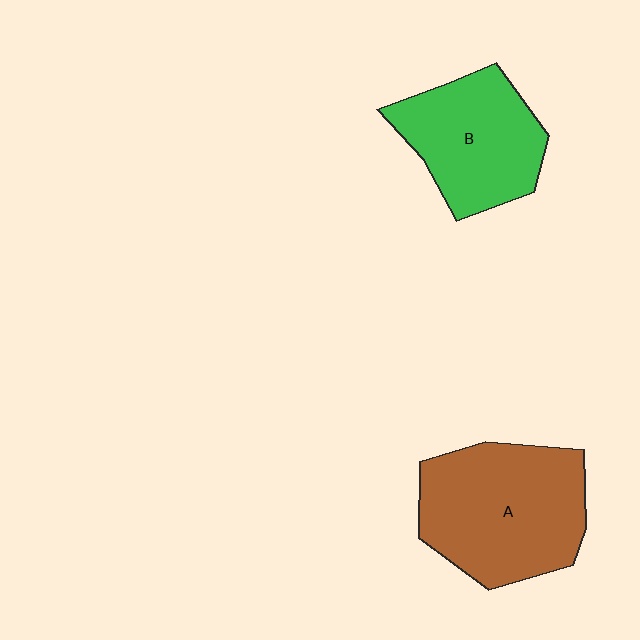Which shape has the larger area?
Shape A (brown).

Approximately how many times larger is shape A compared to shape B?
Approximately 1.3 times.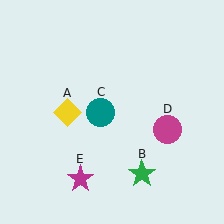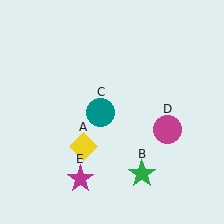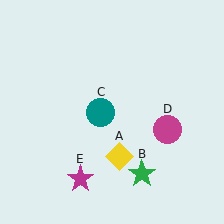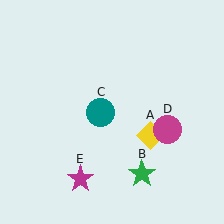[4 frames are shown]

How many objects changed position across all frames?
1 object changed position: yellow diamond (object A).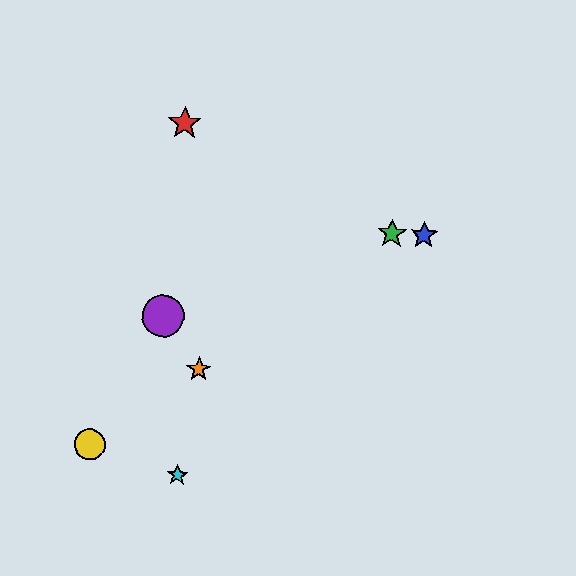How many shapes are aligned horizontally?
2 shapes (the blue star, the green star) are aligned horizontally.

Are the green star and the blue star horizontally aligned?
Yes, both are at y≈234.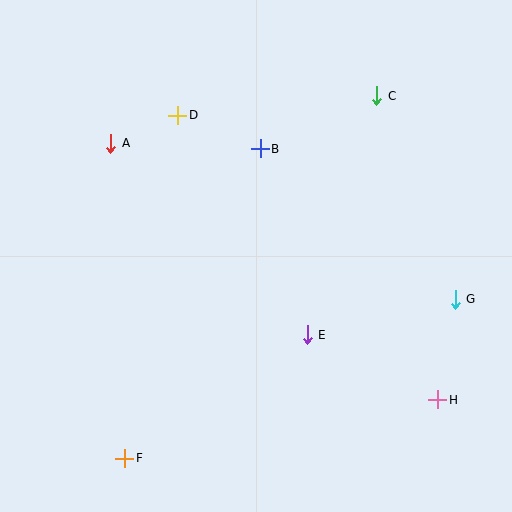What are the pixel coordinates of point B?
Point B is at (260, 149).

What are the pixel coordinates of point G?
Point G is at (455, 299).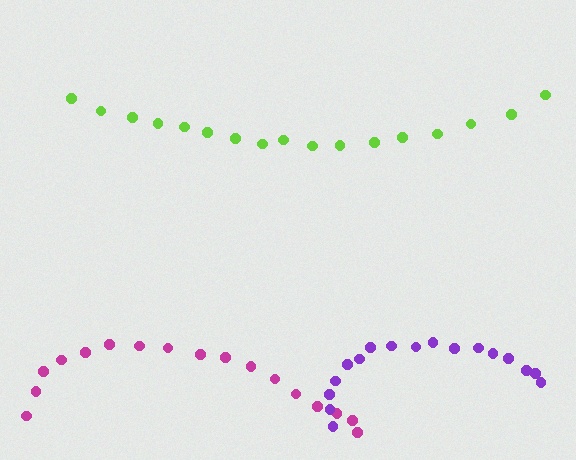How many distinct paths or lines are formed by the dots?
There are 3 distinct paths.